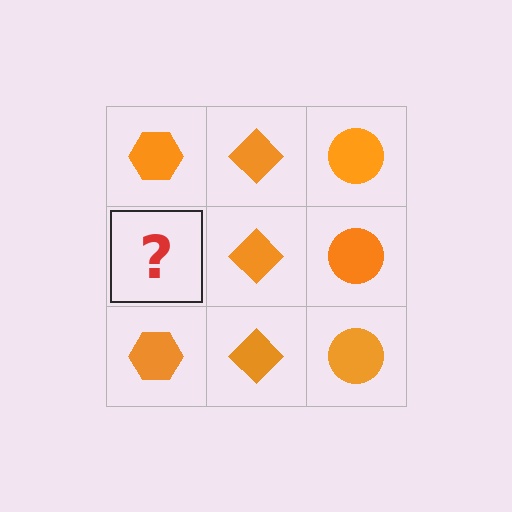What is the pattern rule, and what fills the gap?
The rule is that each column has a consistent shape. The gap should be filled with an orange hexagon.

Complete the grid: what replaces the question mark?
The question mark should be replaced with an orange hexagon.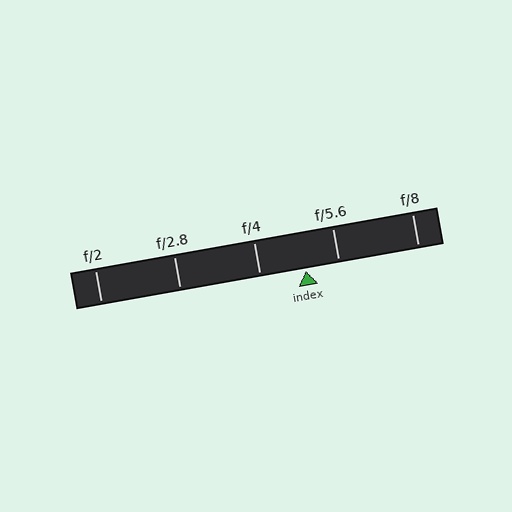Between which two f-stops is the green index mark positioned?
The index mark is between f/4 and f/5.6.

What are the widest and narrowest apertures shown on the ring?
The widest aperture shown is f/2 and the narrowest is f/8.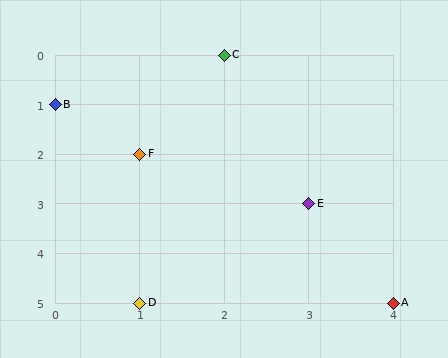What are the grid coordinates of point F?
Point F is at grid coordinates (1, 2).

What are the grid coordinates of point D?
Point D is at grid coordinates (1, 5).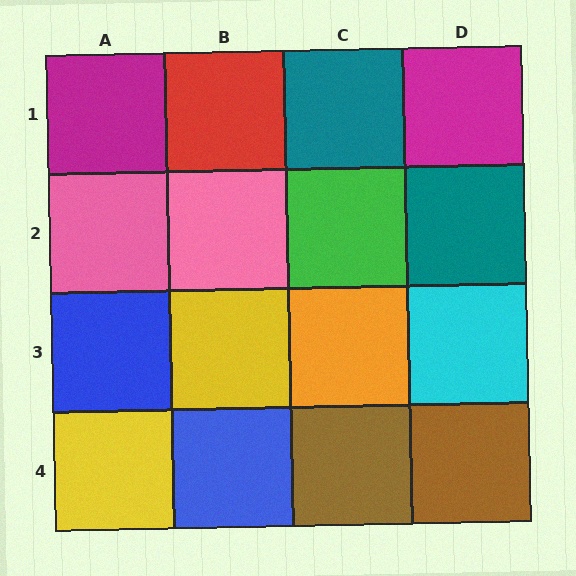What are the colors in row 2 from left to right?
Pink, pink, green, teal.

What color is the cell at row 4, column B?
Blue.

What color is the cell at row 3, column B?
Yellow.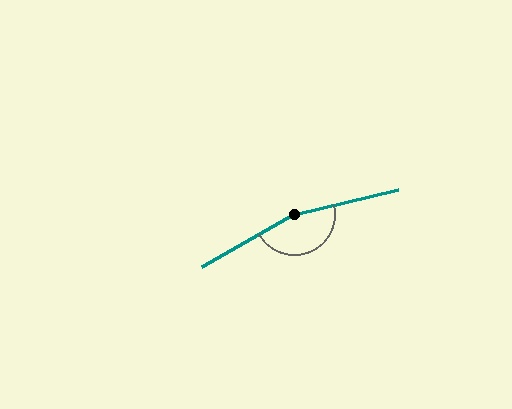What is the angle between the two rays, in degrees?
Approximately 164 degrees.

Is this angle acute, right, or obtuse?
It is obtuse.